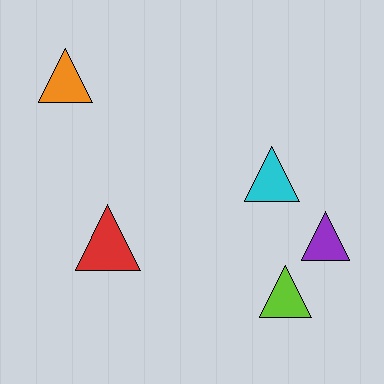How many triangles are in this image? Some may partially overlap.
There are 5 triangles.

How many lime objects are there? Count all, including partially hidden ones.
There is 1 lime object.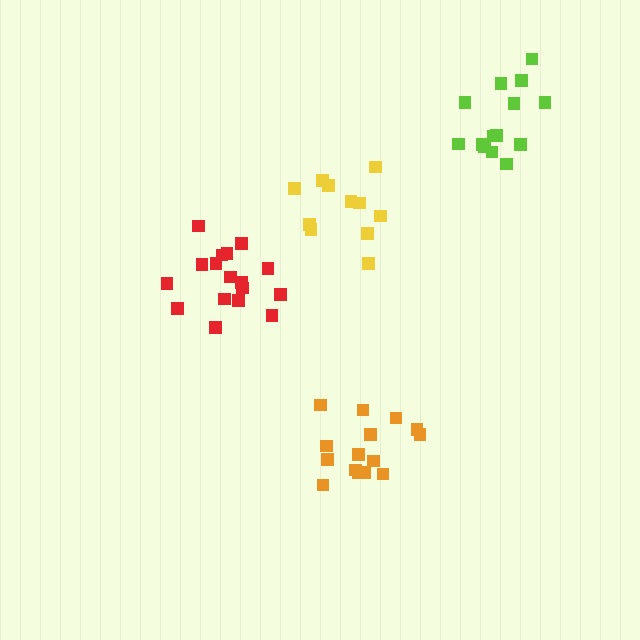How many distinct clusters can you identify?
There are 4 distinct clusters.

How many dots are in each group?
Group 1: 15 dots, Group 2: 14 dots, Group 3: 11 dots, Group 4: 17 dots (57 total).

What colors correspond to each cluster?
The clusters are colored: orange, lime, yellow, red.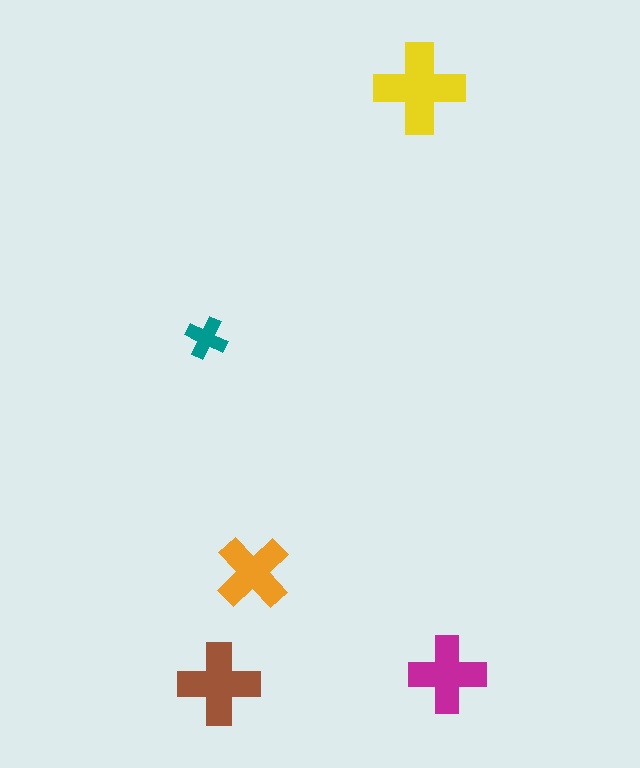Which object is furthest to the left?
The teal cross is leftmost.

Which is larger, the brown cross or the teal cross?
The brown one.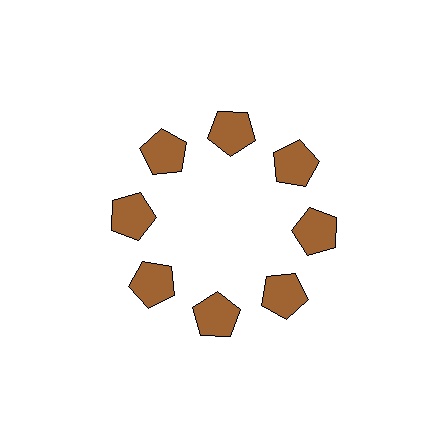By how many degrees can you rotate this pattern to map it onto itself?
The pattern maps onto itself every 45 degrees of rotation.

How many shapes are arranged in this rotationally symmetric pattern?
There are 8 shapes, arranged in 8 groups of 1.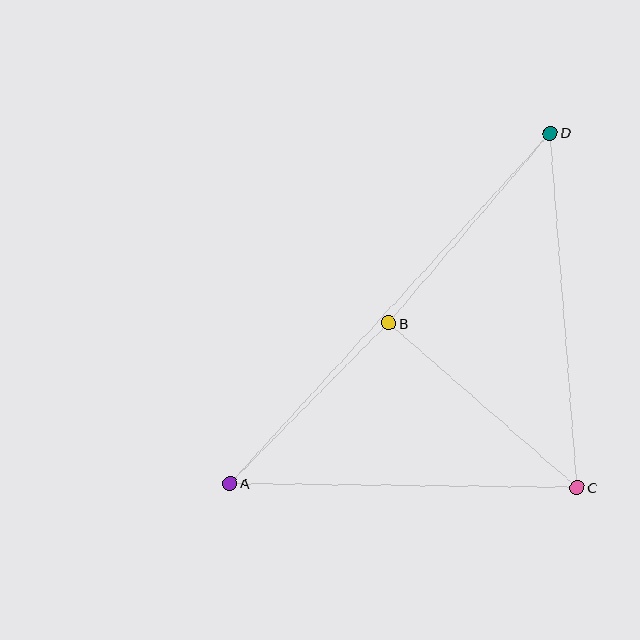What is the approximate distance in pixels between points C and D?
The distance between C and D is approximately 356 pixels.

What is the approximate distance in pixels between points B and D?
The distance between B and D is approximately 249 pixels.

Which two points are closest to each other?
Points A and B are closest to each other.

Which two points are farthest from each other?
Points A and D are farthest from each other.